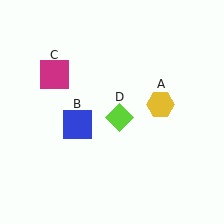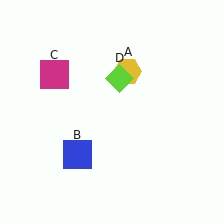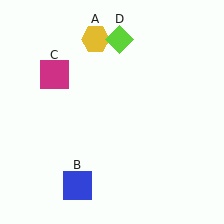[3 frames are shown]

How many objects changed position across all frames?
3 objects changed position: yellow hexagon (object A), blue square (object B), lime diamond (object D).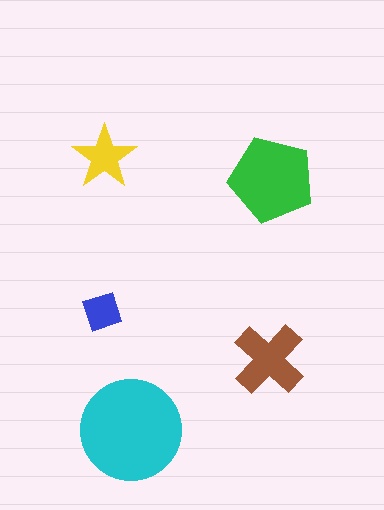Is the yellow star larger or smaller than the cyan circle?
Smaller.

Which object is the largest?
The cyan circle.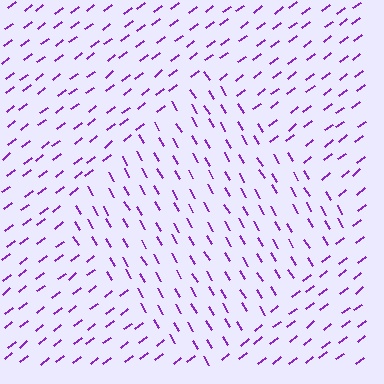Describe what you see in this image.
The image is filled with small purple line segments. A diamond region in the image has lines oriented differently from the surrounding lines, creating a visible texture boundary.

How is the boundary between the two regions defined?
The boundary is defined purely by a change in line orientation (approximately 84 degrees difference). All lines are the same color and thickness.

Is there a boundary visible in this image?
Yes, there is a texture boundary formed by a change in line orientation.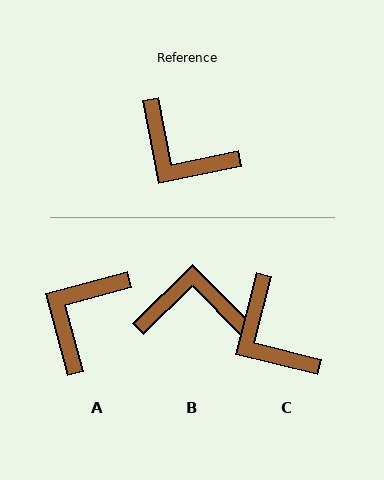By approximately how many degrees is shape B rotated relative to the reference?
Approximately 147 degrees clockwise.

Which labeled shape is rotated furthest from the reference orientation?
B, about 147 degrees away.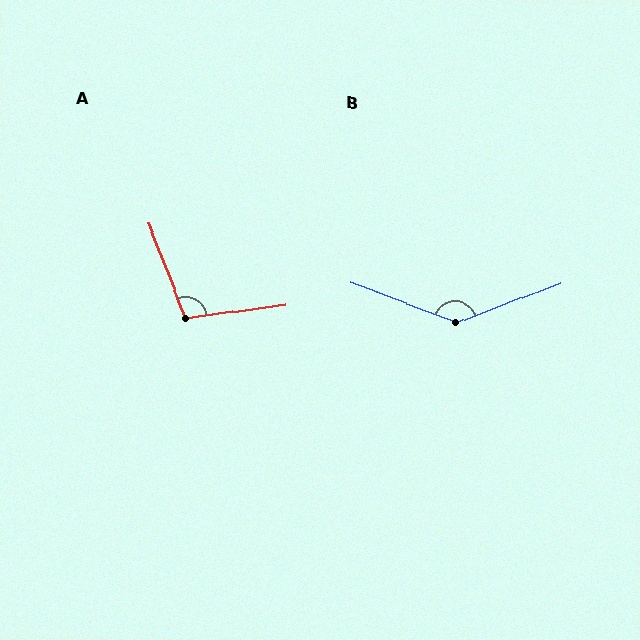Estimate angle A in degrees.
Approximately 104 degrees.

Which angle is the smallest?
A, at approximately 104 degrees.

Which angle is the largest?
B, at approximately 138 degrees.